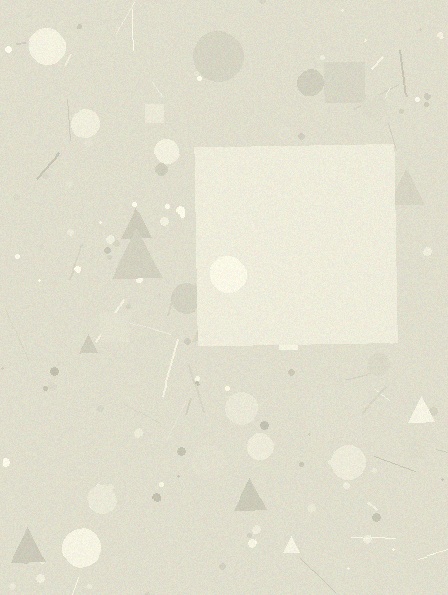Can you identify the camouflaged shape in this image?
The camouflaged shape is a square.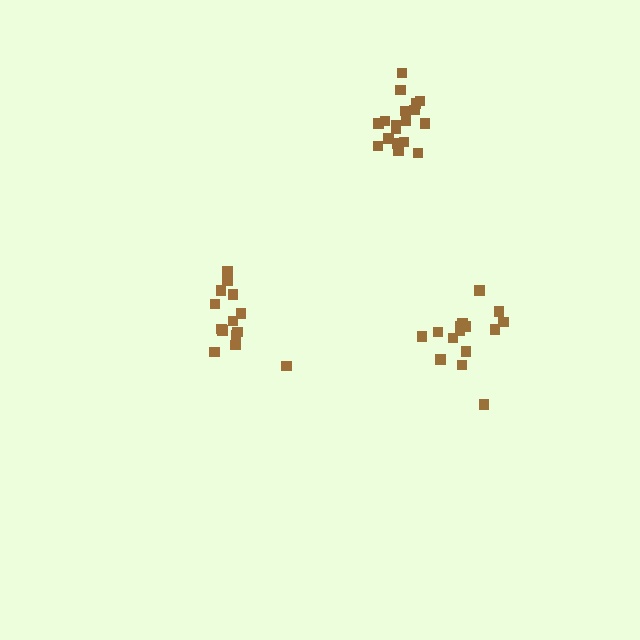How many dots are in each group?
Group 1: 14 dots, Group 2: 18 dots, Group 3: 15 dots (47 total).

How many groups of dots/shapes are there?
There are 3 groups.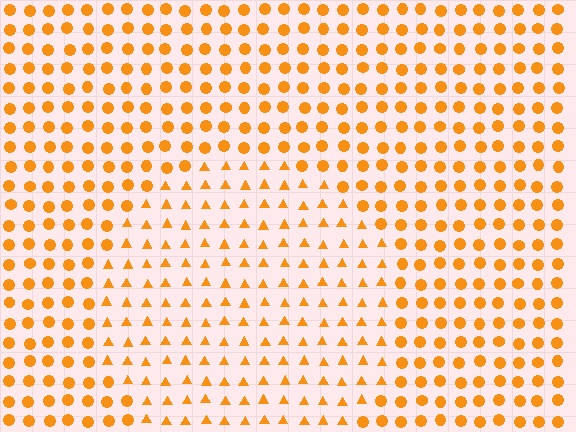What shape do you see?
I see a circle.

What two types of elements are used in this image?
The image uses triangles inside the circle region and circles outside it.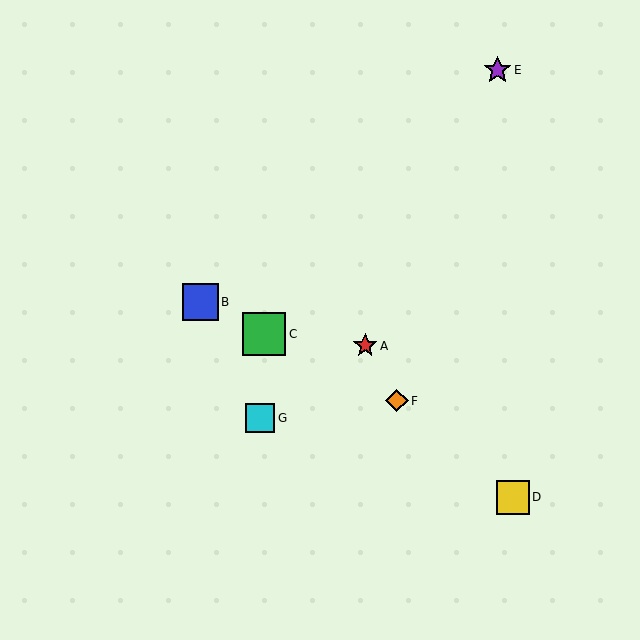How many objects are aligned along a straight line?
3 objects (B, C, F) are aligned along a straight line.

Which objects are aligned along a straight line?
Objects B, C, F are aligned along a straight line.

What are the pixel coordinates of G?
Object G is at (260, 418).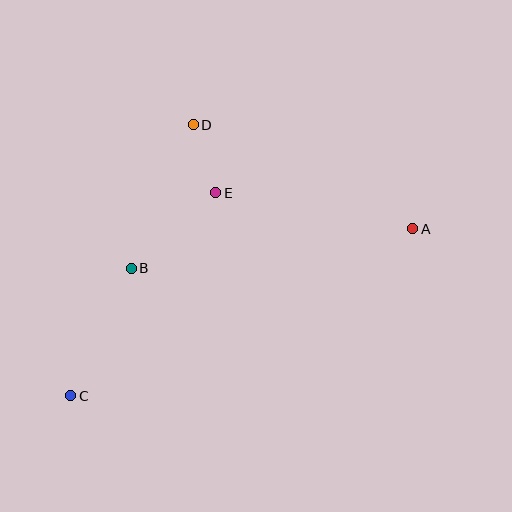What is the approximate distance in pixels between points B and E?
The distance between B and E is approximately 113 pixels.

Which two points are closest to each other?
Points D and E are closest to each other.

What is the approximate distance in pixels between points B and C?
The distance between B and C is approximately 141 pixels.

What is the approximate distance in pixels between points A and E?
The distance between A and E is approximately 200 pixels.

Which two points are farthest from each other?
Points A and C are farthest from each other.